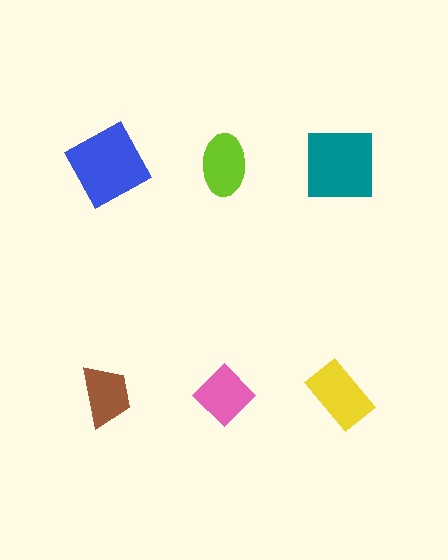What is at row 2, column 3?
A yellow rectangle.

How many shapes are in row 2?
3 shapes.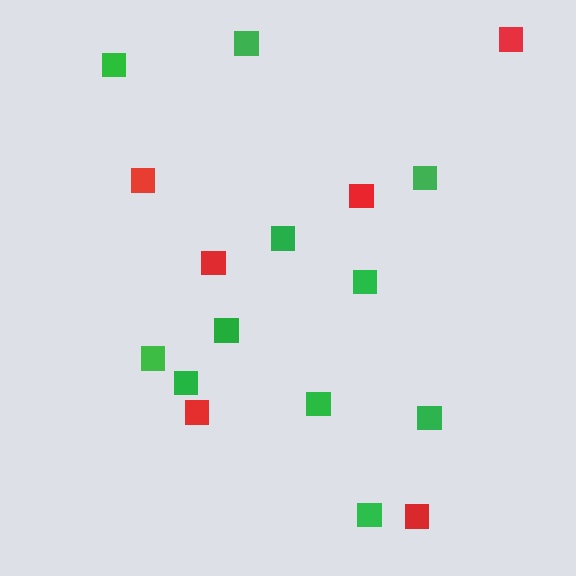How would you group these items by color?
There are 2 groups: one group of red squares (6) and one group of green squares (11).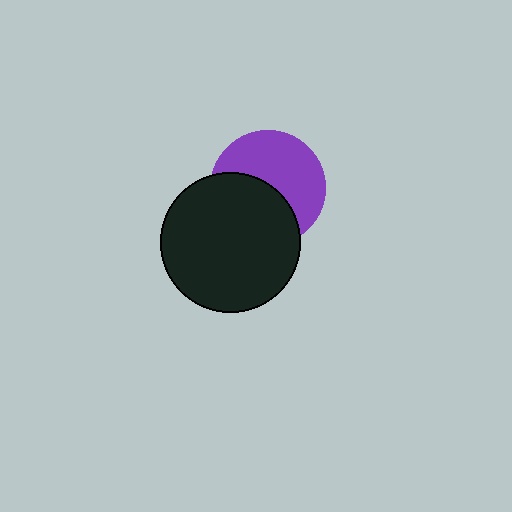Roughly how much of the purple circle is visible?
About half of it is visible (roughly 54%).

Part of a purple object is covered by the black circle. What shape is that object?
It is a circle.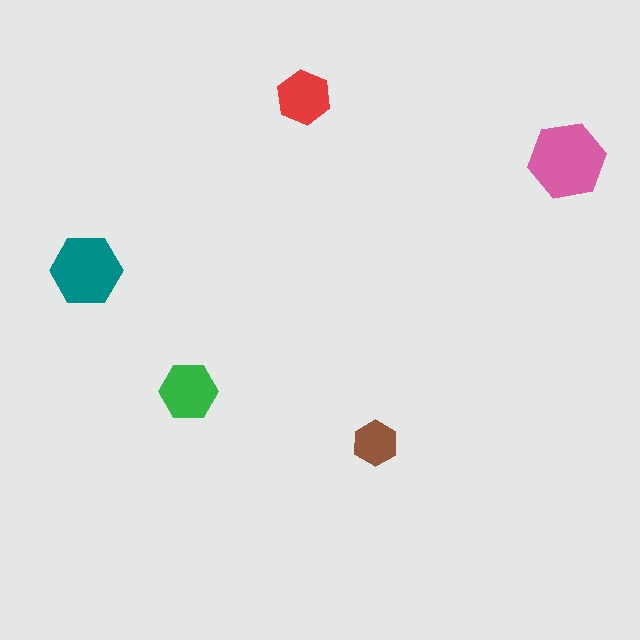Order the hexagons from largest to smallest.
the pink one, the teal one, the green one, the red one, the brown one.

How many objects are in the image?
There are 5 objects in the image.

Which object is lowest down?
The brown hexagon is bottommost.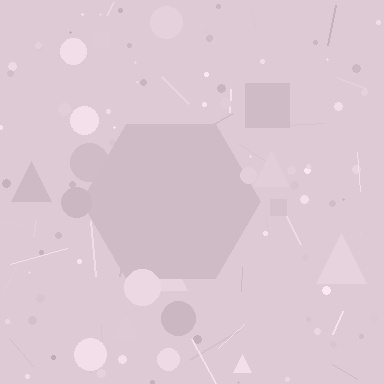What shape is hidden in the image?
A hexagon is hidden in the image.